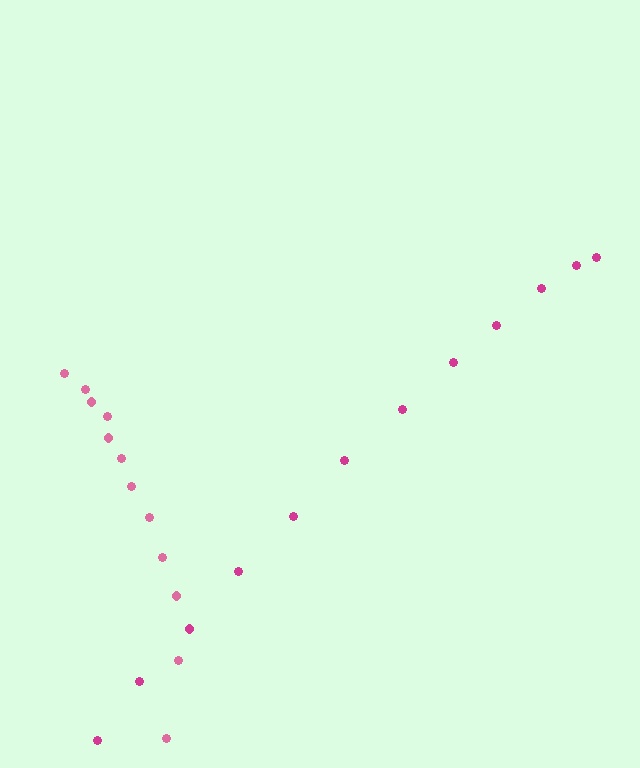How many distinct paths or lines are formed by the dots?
There are 2 distinct paths.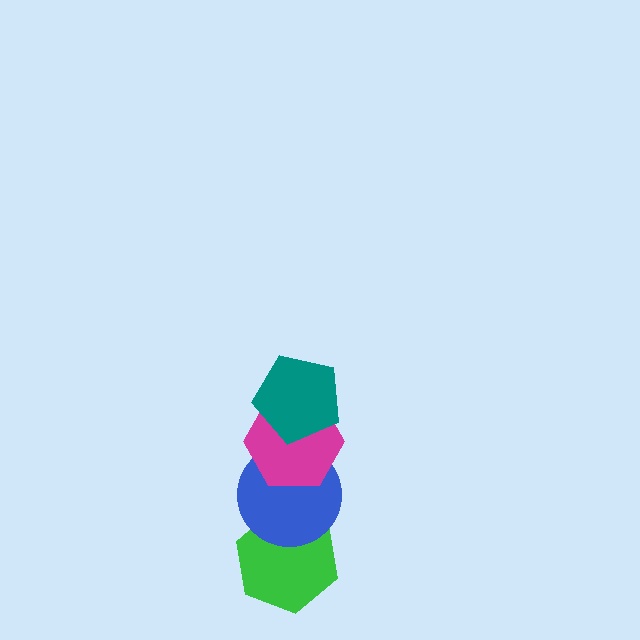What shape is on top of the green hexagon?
The blue circle is on top of the green hexagon.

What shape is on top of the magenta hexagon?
The teal pentagon is on top of the magenta hexagon.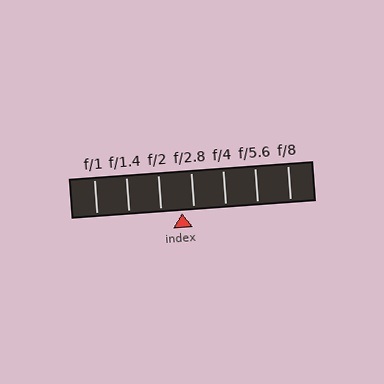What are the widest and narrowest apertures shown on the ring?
The widest aperture shown is f/1 and the narrowest is f/8.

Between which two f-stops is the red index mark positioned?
The index mark is between f/2 and f/2.8.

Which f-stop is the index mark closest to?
The index mark is closest to f/2.8.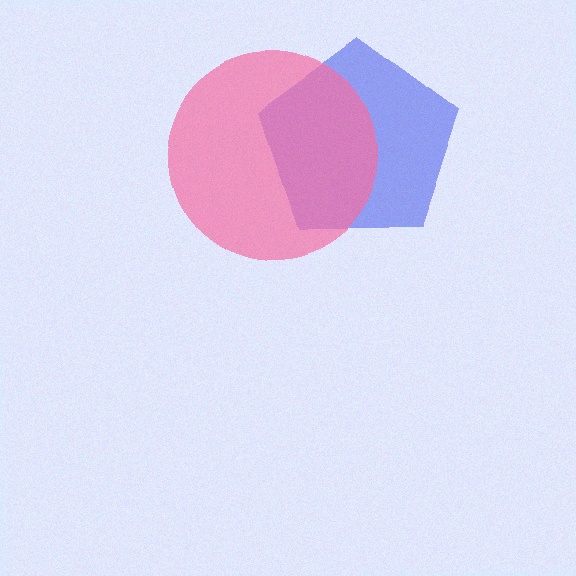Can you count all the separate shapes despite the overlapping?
Yes, there are 2 separate shapes.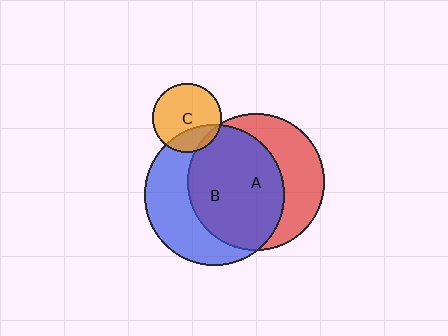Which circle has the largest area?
Circle B (blue).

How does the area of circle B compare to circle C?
Approximately 4.1 times.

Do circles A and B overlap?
Yes.